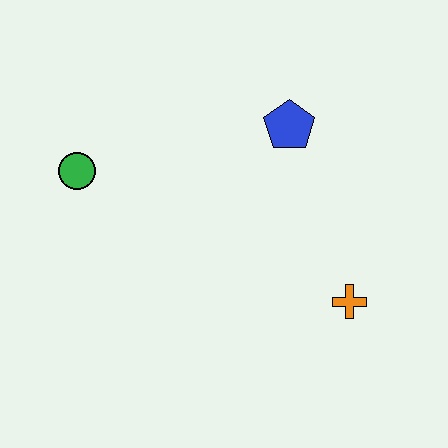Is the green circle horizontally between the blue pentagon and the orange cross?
No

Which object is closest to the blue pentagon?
The orange cross is closest to the blue pentagon.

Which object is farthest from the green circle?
The orange cross is farthest from the green circle.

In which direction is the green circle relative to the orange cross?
The green circle is to the left of the orange cross.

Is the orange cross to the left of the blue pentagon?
No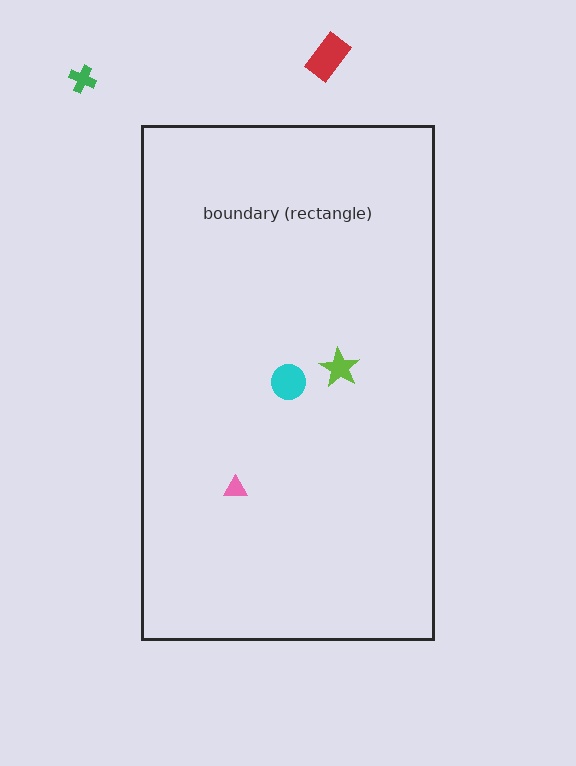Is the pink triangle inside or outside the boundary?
Inside.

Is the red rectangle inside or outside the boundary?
Outside.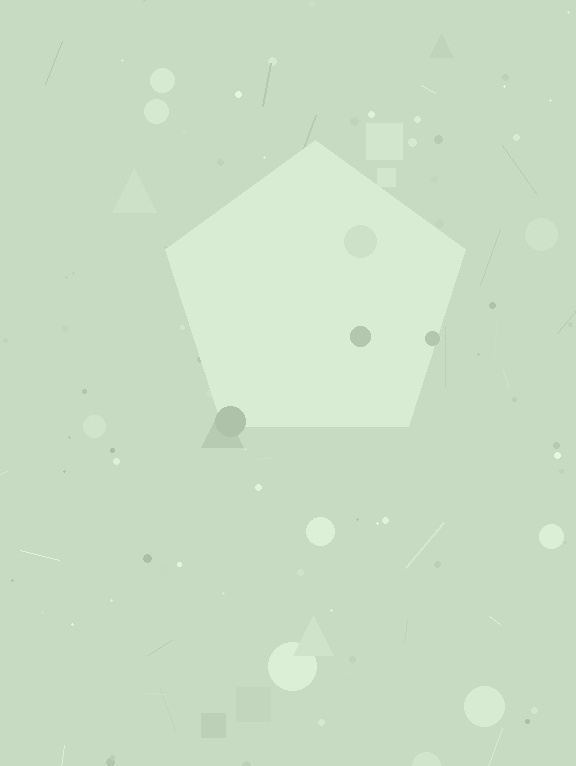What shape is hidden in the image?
A pentagon is hidden in the image.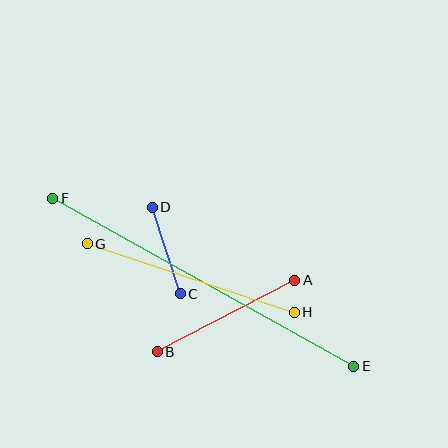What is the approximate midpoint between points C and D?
The midpoint is at approximately (166, 250) pixels.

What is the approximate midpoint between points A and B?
The midpoint is at approximately (226, 316) pixels.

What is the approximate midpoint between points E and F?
The midpoint is at approximately (203, 282) pixels.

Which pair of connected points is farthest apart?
Points E and F are farthest apart.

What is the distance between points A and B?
The distance is approximately 155 pixels.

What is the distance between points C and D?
The distance is approximately 91 pixels.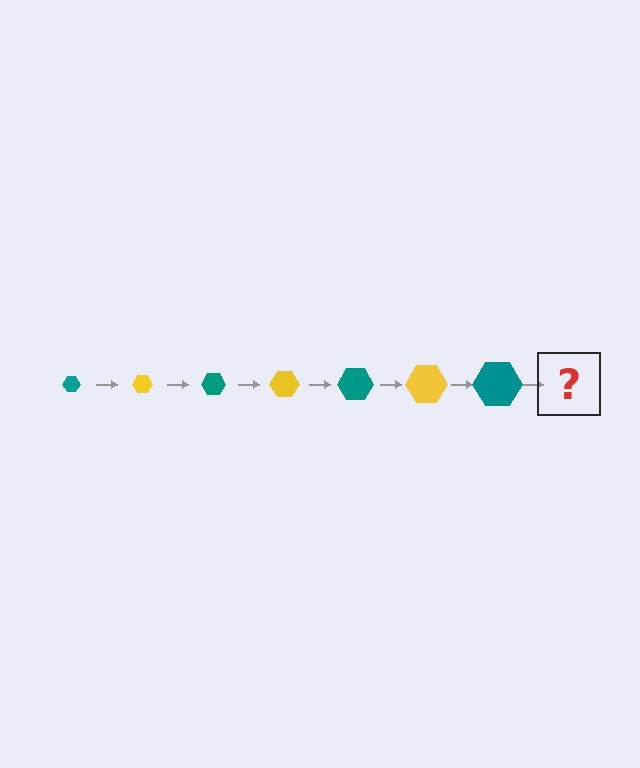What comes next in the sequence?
The next element should be a yellow hexagon, larger than the previous one.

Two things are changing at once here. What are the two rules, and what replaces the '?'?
The two rules are that the hexagon grows larger each step and the color cycles through teal and yellow. The '?' should be a yellow hexagon, larger than the previous one.